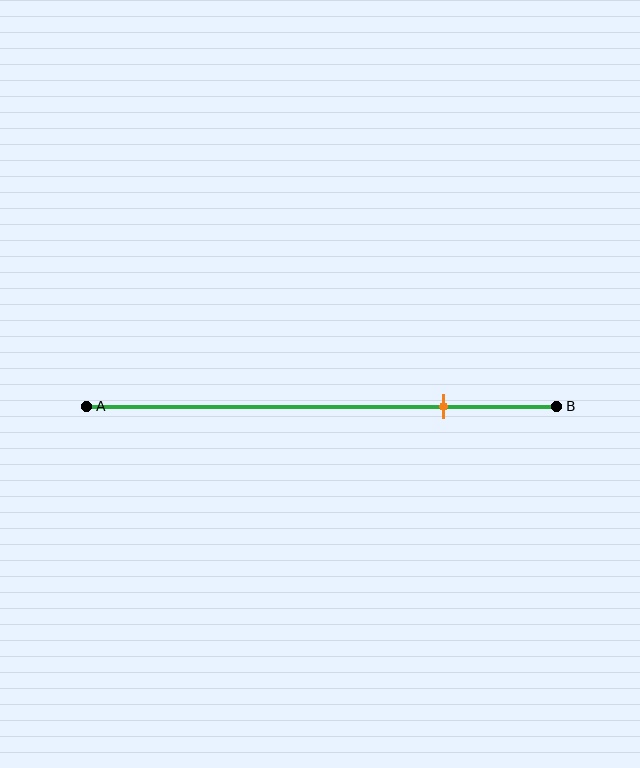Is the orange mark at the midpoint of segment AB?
No, the mark is at about 75% from A, not at the 50% midpoint.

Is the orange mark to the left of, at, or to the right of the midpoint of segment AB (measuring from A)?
The orange mark is to the right of the midpoint of segment AB.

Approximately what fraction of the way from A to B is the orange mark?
The orange mark is approximately 75% of the way from A to B.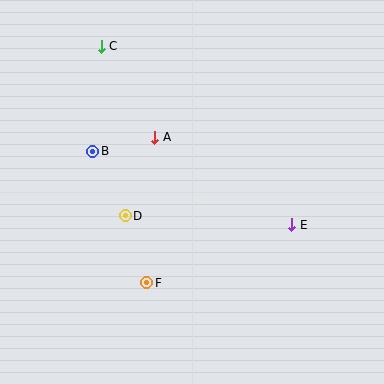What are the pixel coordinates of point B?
Point B is at (93, 151).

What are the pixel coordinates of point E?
Point E is at (292, 225).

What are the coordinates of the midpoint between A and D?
The midpoint between A and D is at (140, 176).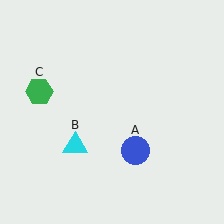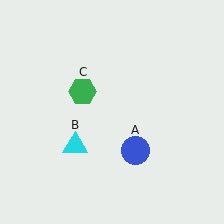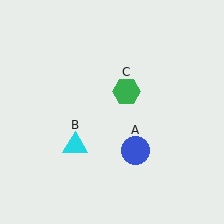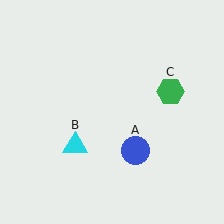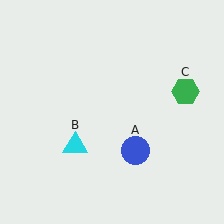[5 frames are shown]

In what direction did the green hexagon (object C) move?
The green hexagon (object C) moved right.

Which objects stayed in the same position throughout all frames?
Blue circle (object A) and cyan triangle (object B) remained stationary.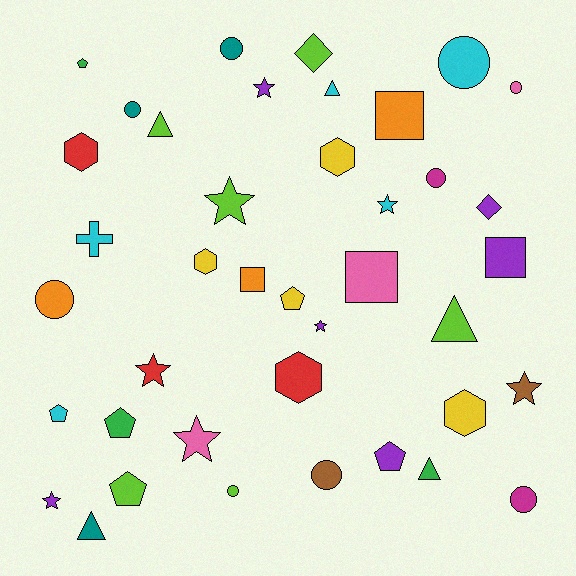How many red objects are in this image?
There are 3 red objects.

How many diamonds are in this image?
There are 2 diamonds.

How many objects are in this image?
There are 40 objects.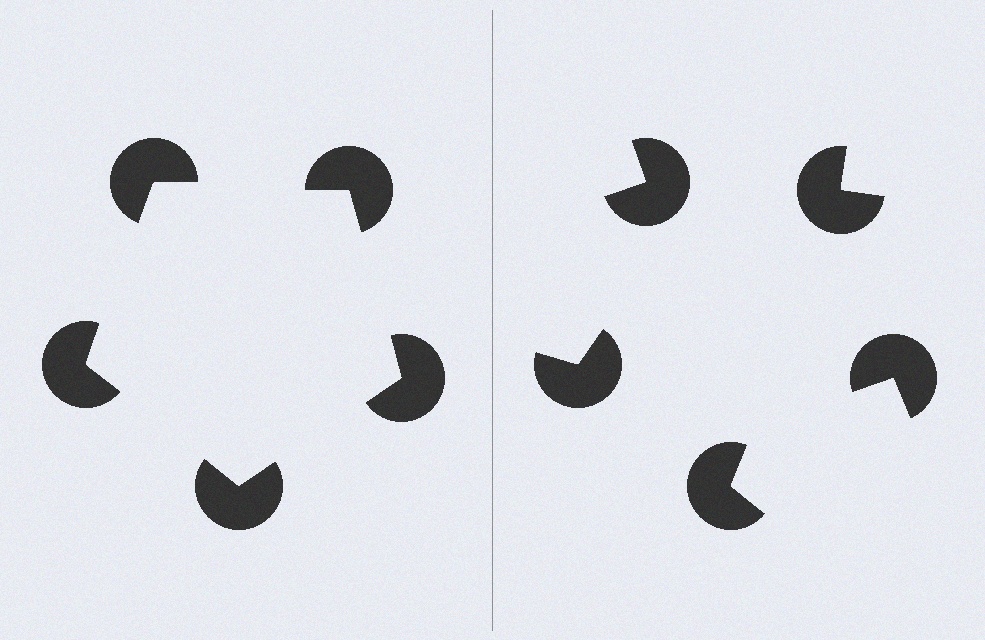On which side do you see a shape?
An illusory pentagon appears on the left side. On the right side the wedge cuts are rotated, so no coherent shape forms.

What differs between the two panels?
The pac-man discs are positioned identically on both sides; only the wedge orientations differ. On the left they align to a pentagon; on the right they are misaligned.